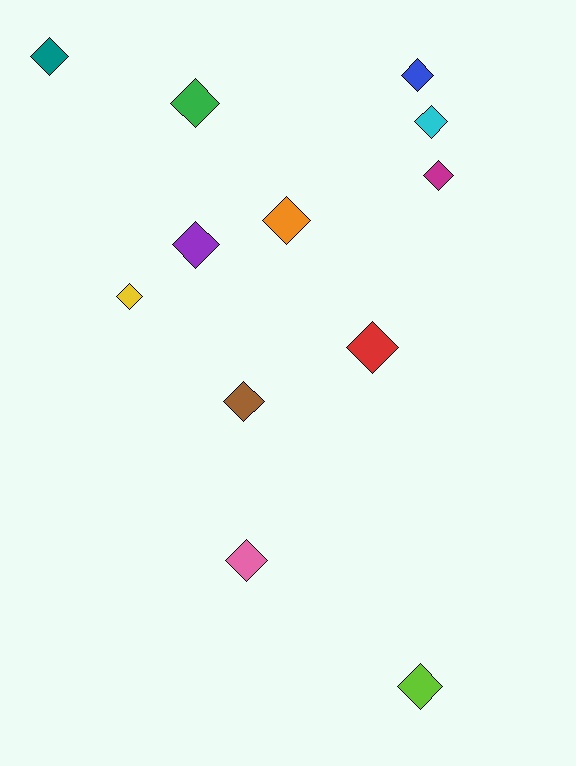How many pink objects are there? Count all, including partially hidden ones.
There is 1 pink object.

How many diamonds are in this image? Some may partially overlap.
There are 12 diamonds.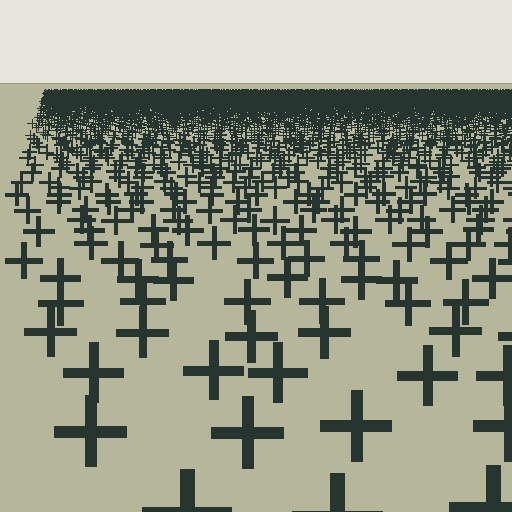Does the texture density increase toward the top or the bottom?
Density increases toward the top.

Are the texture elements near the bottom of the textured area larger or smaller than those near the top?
Larger. Near the bottom, elements are closer to the viewer and appear at a bigger on-screen size.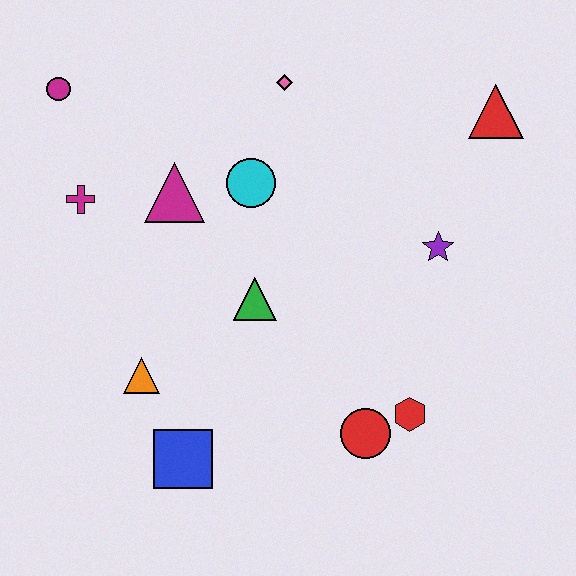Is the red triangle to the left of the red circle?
No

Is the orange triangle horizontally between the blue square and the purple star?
No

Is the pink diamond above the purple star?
Yes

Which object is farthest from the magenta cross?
The red triangle is farthest from the magenta cross.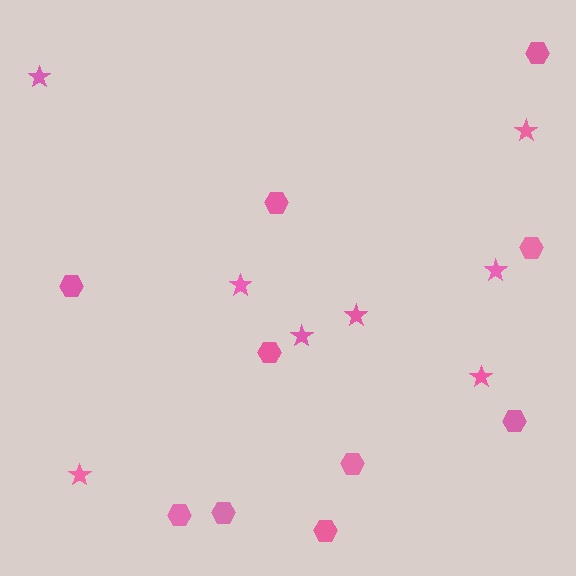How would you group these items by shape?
There are 2 groups: one group of hexagons (10) and one group of stars (8).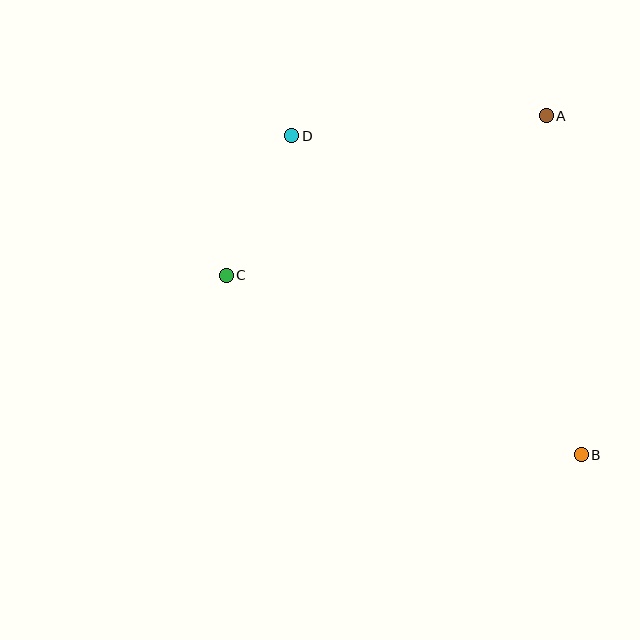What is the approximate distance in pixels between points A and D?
The distance between A and D is approximately 255 pixels.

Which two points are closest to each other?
Points C and D are closest to each other.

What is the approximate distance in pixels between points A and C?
The distance between A and C is approximately 357 pixels.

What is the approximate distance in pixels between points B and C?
The distance between B and C is approximately 397 pixels.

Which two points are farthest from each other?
Points B and D are farthest from each other.